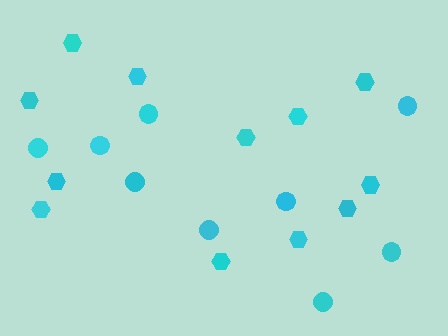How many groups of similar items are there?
There are 2 groups: one group of hexagons (12) and one group of circles (9).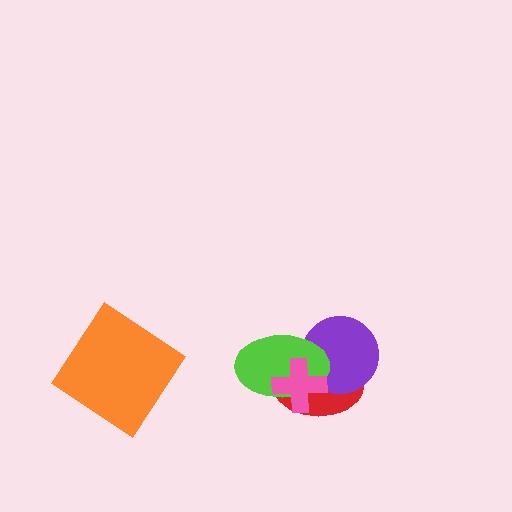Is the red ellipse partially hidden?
Yes, it is partially covered by another shape.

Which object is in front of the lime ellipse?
The pink cross is in front of the lime ellipse.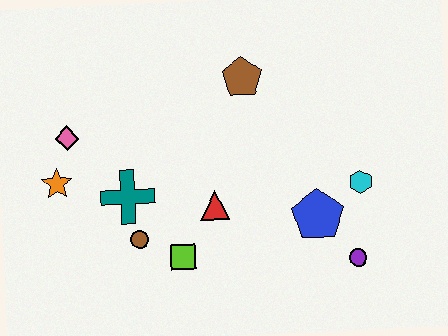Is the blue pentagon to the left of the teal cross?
No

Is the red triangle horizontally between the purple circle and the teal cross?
Yes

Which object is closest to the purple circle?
The blue pentagon is closest to the purple circle.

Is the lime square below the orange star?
Yes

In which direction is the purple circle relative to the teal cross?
The purple circle is to the right of the teal cross.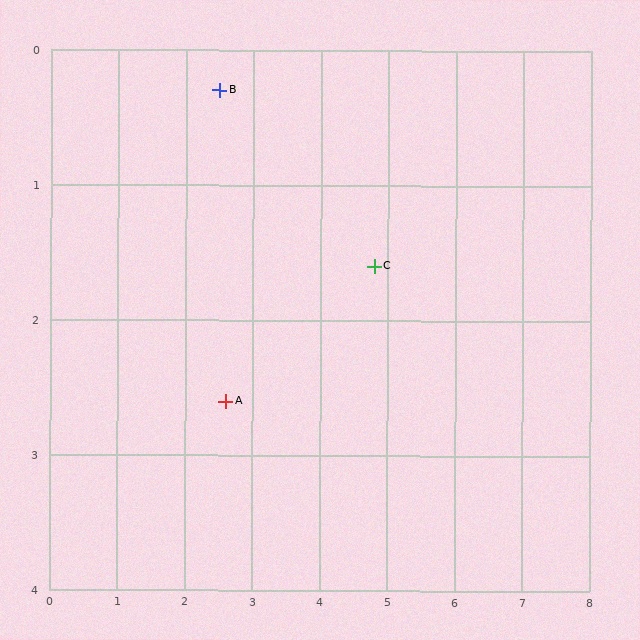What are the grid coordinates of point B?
Point B is at approximately (2.5, 0.3).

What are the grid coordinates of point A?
Point A is at approximately (2.6, 2.6).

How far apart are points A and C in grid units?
Points A and C are about 2.4 grid units apart.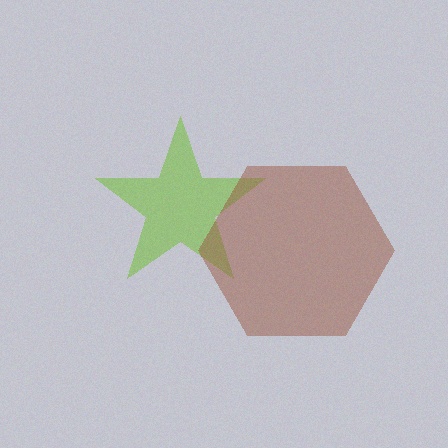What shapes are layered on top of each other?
The layered shapes are: a lime star, a brown hexagon.